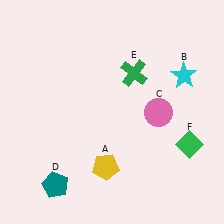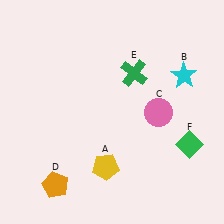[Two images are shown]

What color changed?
The pentagon (D) changed from teal in Image 1 to orange in Image 2.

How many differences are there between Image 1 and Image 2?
There is 1 difference between the two images.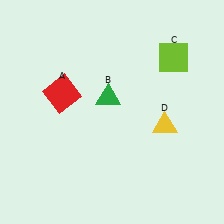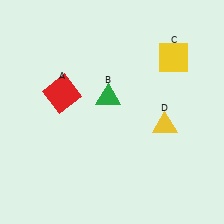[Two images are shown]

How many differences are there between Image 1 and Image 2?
There is 1 difference between the two images.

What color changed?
The square (C) changed from lime in Image 1 to yellow in Image 2.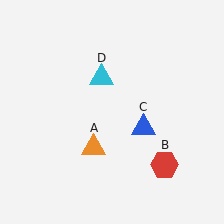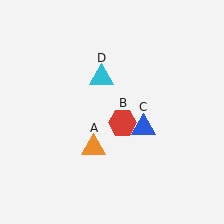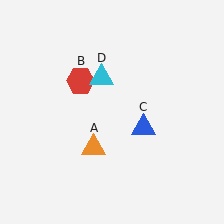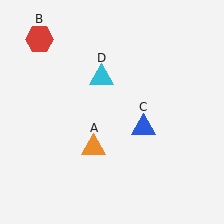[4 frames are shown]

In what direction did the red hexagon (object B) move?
The red hexagon (object B) moved up and to the left.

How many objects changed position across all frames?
1 object changed position: red hexagon (object B).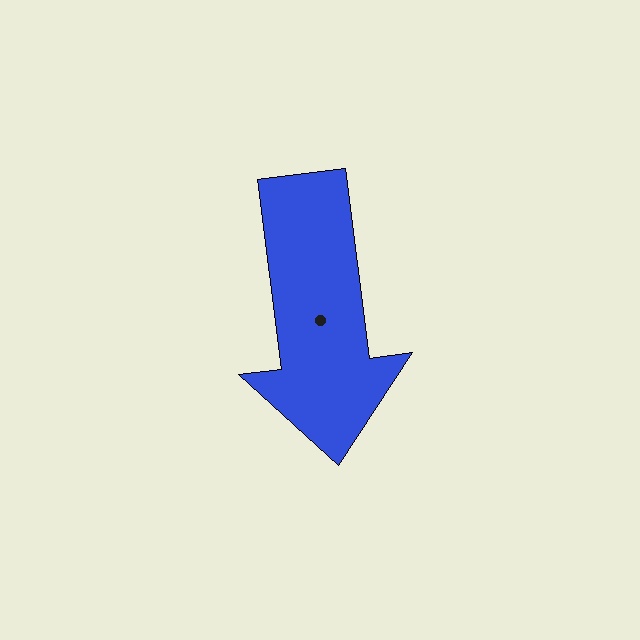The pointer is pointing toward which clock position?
Roughly 6 o'clock.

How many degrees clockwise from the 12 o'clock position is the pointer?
Approximately 173 degrees.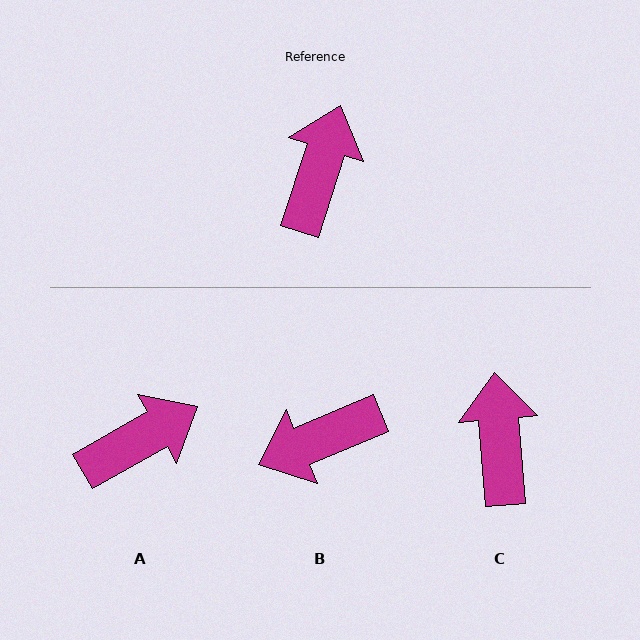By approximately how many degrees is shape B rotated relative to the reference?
Approximately 131 degrees counter-clockwise.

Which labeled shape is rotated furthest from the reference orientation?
B, about 131 degrees away.